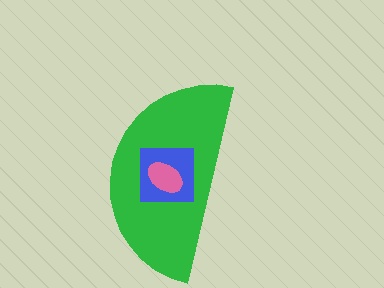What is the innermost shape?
The pink ellipse.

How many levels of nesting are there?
3.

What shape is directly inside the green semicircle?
The blue square.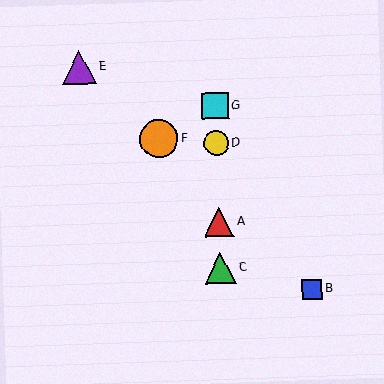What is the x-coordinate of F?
Object F is at x≈159.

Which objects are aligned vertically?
Objects A, C, D, G are aligned vertically.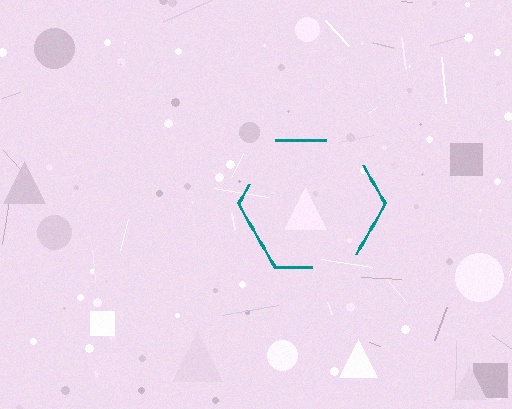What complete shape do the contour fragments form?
The contour fragments form a hexagon.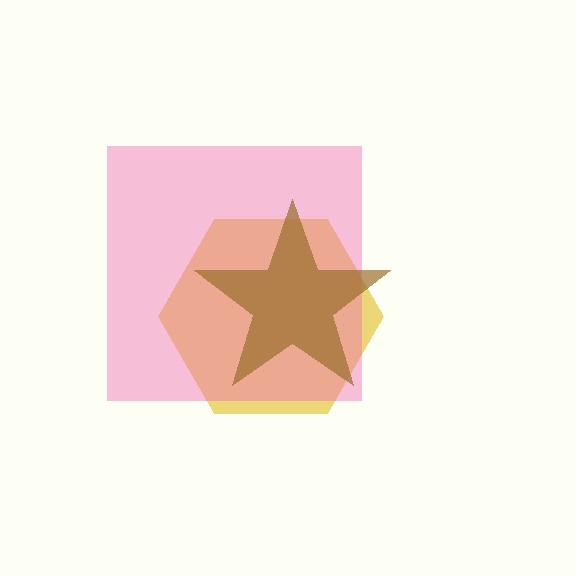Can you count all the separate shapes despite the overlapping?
Yes, there are 3 separate shapes.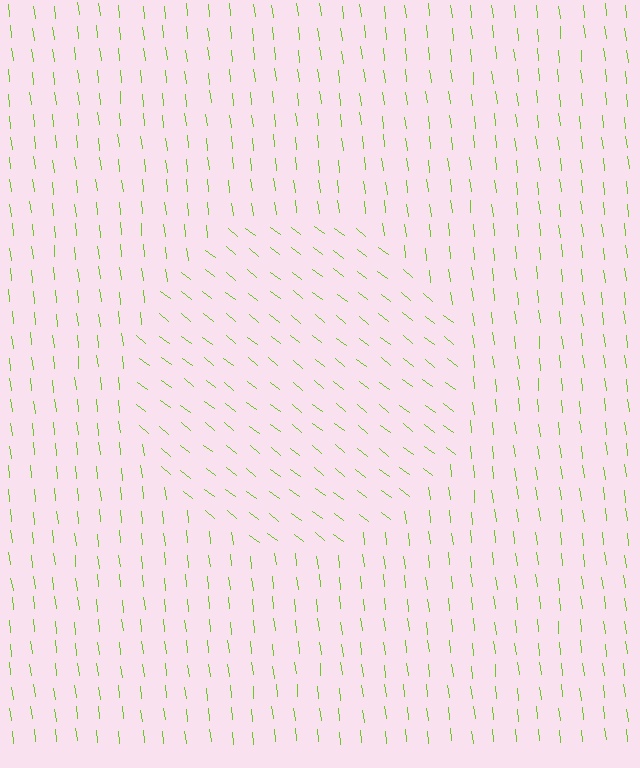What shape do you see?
I see a circle.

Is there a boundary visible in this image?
Yes, there is a texture boundary formed by a change in line orientation.